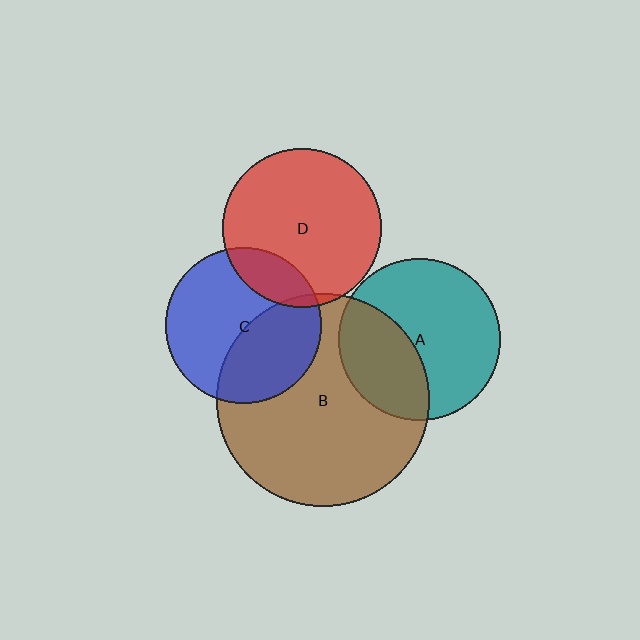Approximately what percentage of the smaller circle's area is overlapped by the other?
Approximately 15%.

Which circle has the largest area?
Circle B (brown).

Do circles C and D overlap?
Yes.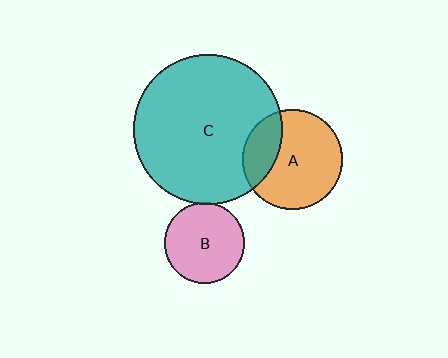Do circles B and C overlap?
Yes.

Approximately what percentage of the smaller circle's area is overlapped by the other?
Approximately 5%.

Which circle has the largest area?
Circle C (teal).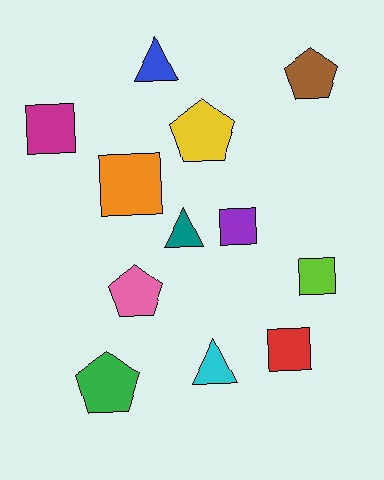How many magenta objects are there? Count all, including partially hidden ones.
There is 1 magenta object.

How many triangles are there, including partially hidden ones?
There are 3 triangles.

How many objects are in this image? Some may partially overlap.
There are 12 objects.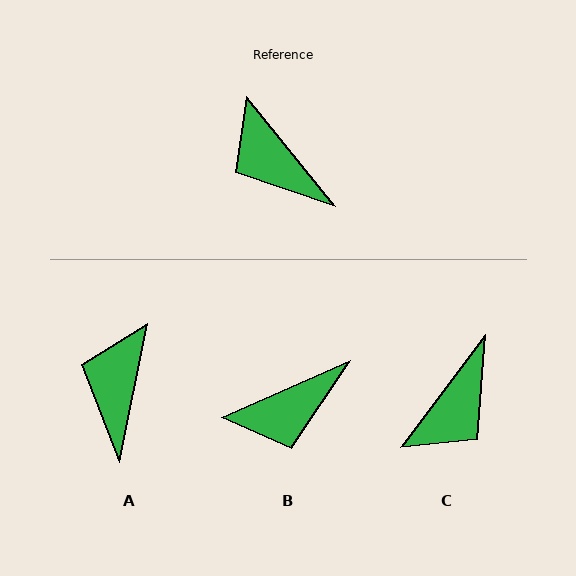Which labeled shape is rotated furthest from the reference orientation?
C, about 104 degrees away.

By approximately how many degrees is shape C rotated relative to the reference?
Approximately 104 degrees counter-clockwise.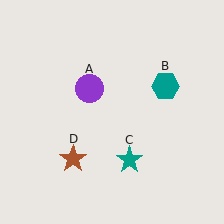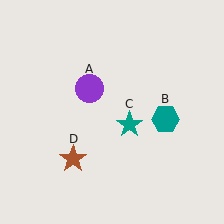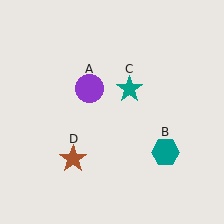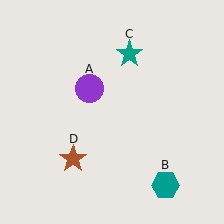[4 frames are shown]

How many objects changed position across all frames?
2 objects changed position: teal hexagon (object B), teal star (object C).